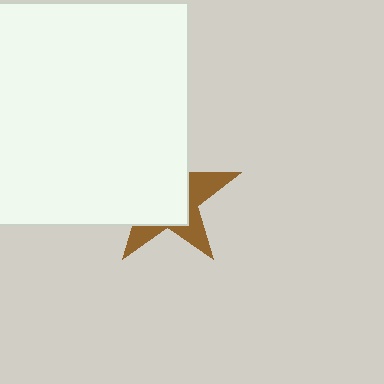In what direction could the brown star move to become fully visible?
The brown star could move toward the lower-right. That would shift it out from behind the white square entirely.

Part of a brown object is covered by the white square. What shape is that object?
It is a star.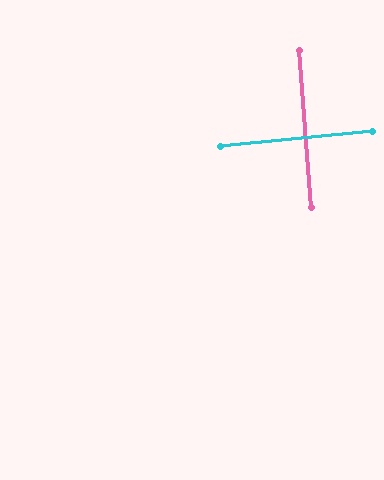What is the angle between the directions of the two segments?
Approximately 89 degrees.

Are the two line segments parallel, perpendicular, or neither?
Perpendicular — they meet at approximately 89°.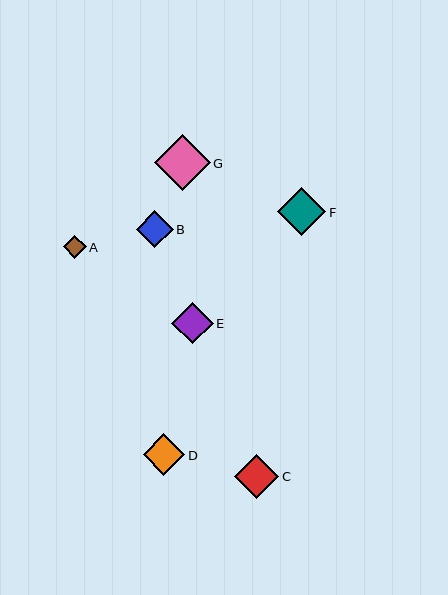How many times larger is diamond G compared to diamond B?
Diamond G is approximately 1.5 times the size of diamond B.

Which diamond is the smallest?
Diamond A is the smallest with a size of approximately 23 pixels.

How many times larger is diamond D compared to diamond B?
Diamond D is approximately 1.1 times the size of diamond B.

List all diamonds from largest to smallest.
From largest to smallest: G, F, C, D, E, B, A.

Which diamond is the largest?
Diamond G is the largest with a size of approximately 56 pixels.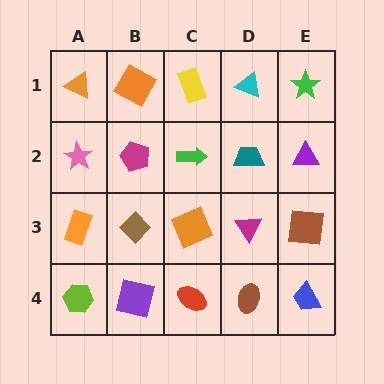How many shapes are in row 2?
5 shapes.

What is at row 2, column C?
A green arrow.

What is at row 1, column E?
A green star.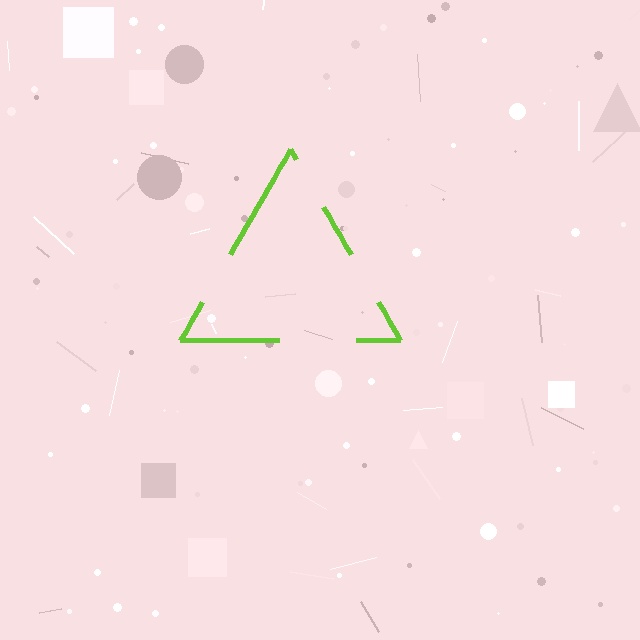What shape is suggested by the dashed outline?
The dashed outline suggests a triangle.